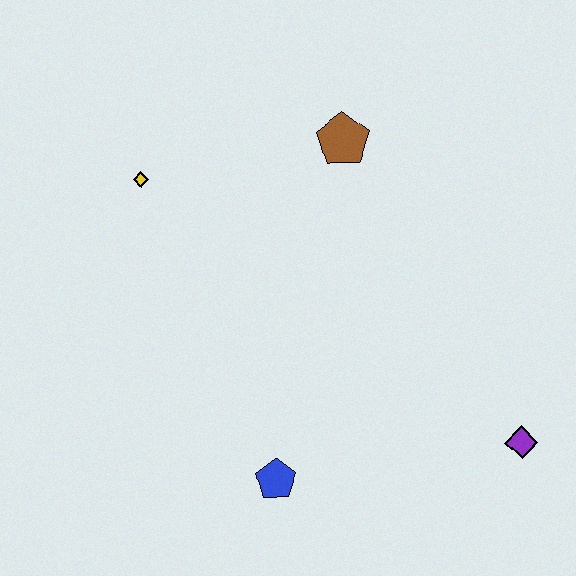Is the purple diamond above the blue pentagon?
Yes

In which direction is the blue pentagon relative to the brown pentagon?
The blue pentagon is below the brown pentagon.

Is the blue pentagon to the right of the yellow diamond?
Yes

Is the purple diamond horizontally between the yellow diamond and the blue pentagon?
No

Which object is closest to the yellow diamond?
The brown pentagon is closest to the yellow diamond.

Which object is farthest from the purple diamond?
The yellow diamond is farthest from the purple diamond.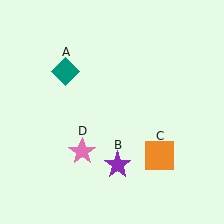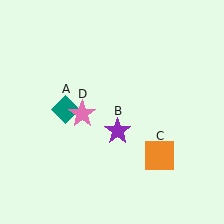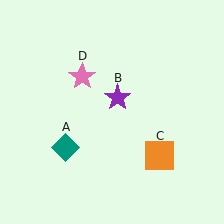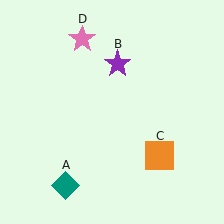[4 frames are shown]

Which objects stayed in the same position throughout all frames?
Orange square (object C) remained stationary.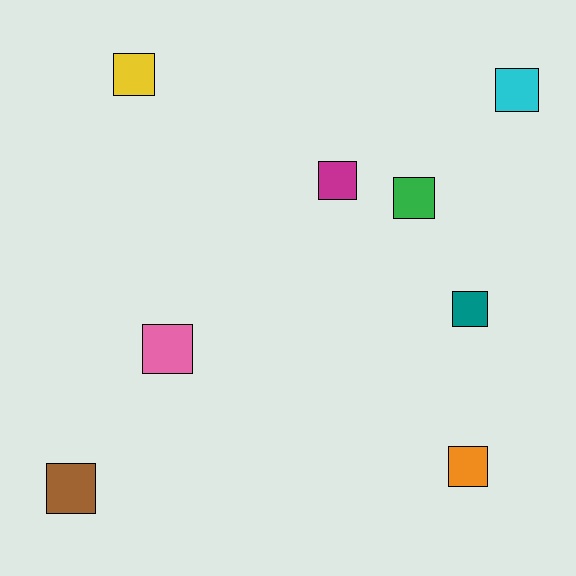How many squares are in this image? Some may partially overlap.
There are 8 squares.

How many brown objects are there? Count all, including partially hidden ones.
There is 1 brown object.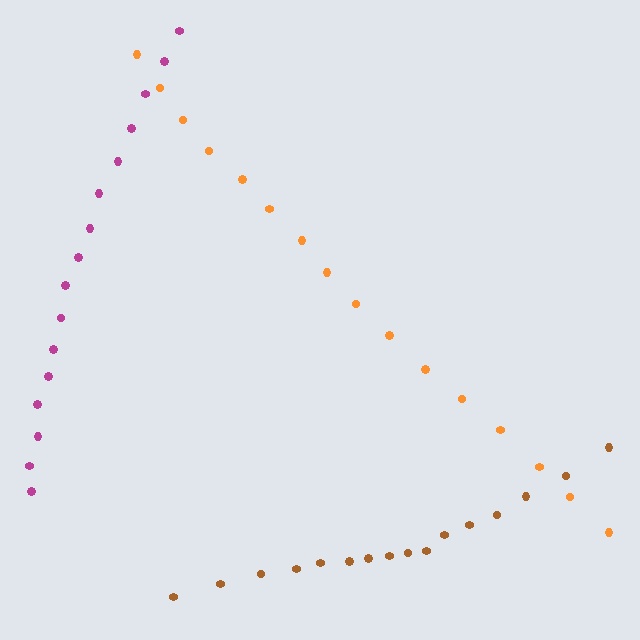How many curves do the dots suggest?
There are 3 distinct paths.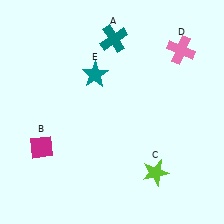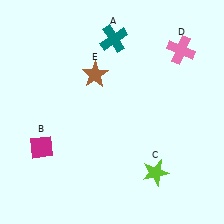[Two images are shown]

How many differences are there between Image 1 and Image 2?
There is 1 difference between the two images.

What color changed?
The star (E) changed from teal in Image 1 to brown in Image 2.